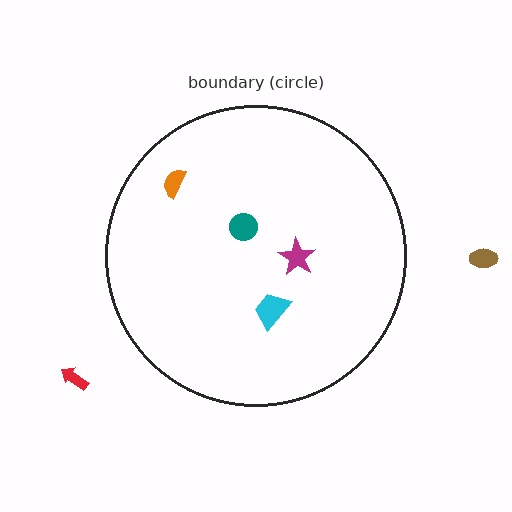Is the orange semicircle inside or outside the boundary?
Inside.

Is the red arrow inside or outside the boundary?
Outside.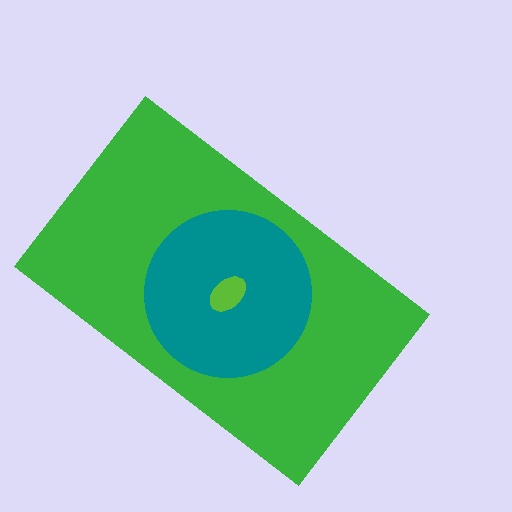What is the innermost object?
The lime ellipse.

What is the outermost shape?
The green rectangle.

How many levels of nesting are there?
3.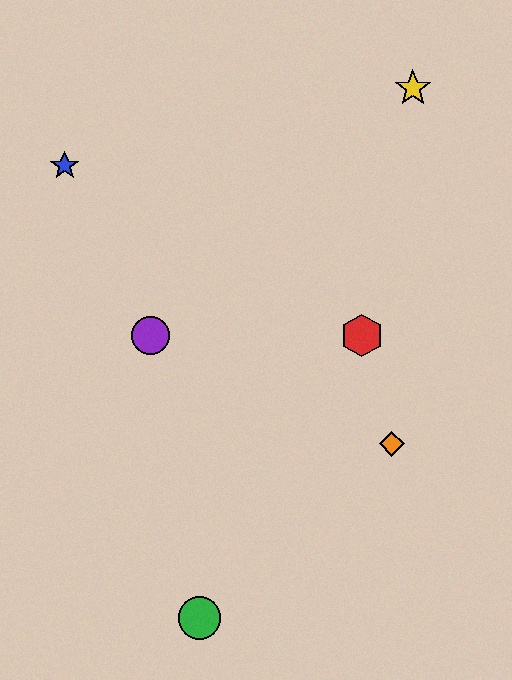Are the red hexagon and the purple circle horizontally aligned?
Yes, both are at y≈335.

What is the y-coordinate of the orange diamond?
The orange diamond is at y≈444.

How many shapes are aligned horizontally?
2 shapes (the red hexagon, the purple circle) are aligned horizontally.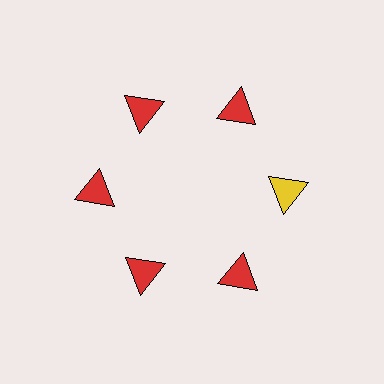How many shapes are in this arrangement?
There are 6 shapes arranged in a ring pattern.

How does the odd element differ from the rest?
It has a different color: yellow instead of red.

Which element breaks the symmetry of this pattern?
The yellow triangle at roughly the 3 o'clock position breaks the symmetry. All other shapes are red triangles.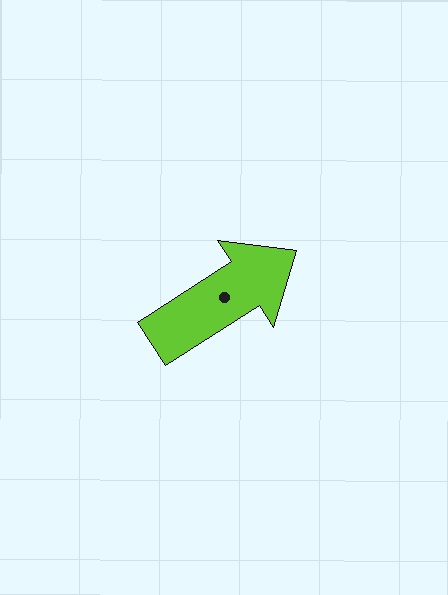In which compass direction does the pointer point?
Northeast.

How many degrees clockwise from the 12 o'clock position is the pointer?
Approximately 57 degrees.